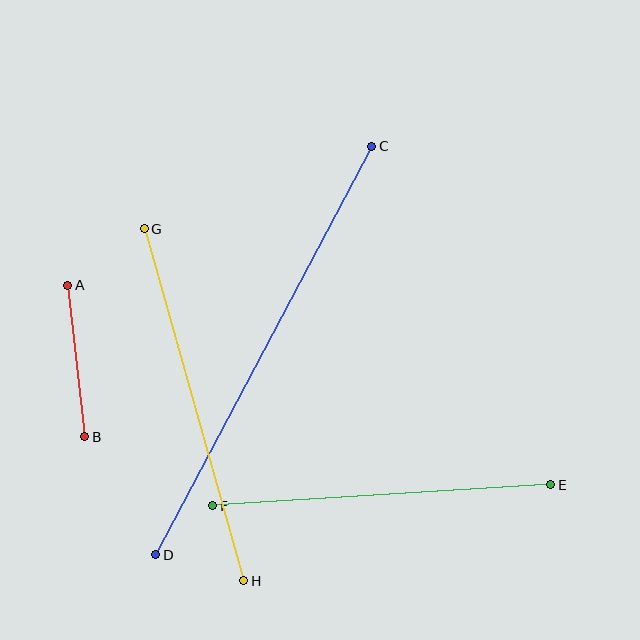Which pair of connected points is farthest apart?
Points C and D are farthest apart.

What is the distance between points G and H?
The distance is approximately 366 pixels.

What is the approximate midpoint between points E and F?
The midpoint is at approximately (382, 495) pixels.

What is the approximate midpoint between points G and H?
The midpoint is at approximately (194, 405) pixels.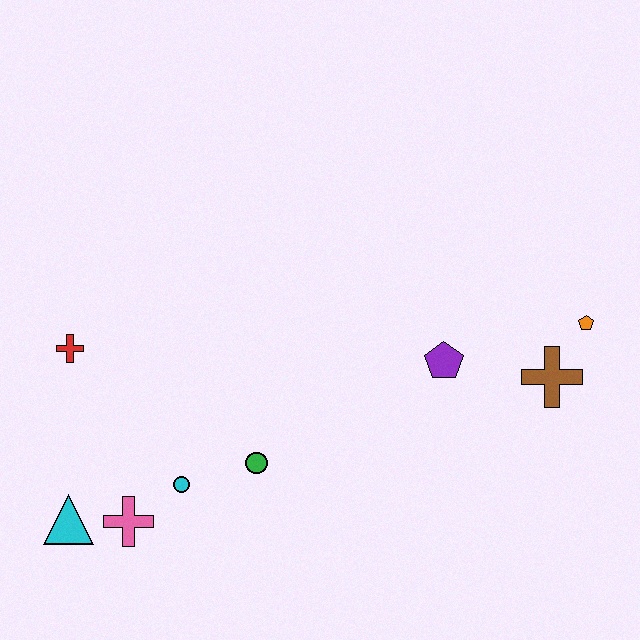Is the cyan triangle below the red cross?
Yes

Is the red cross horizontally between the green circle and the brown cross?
No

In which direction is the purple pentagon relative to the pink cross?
The purple pentagon is to the right of the pink cross.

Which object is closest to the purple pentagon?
The brown cross is closest to the purple pentagon.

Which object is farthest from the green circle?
The orange pentagon is farthest from the green circle.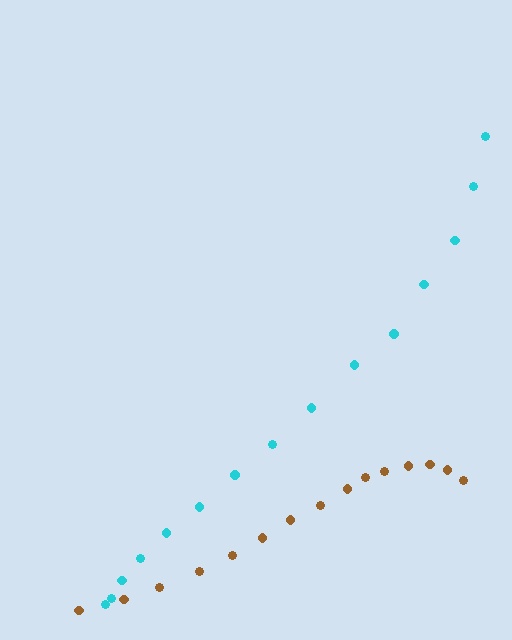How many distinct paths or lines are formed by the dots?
There are 2 distinct paths.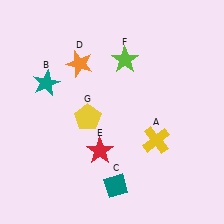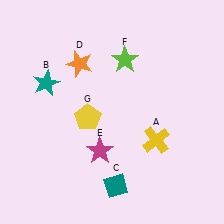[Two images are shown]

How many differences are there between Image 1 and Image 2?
There is 1 difference between the two images.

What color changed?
The star (E) changed from red in Image 1 to magenta in Image 2.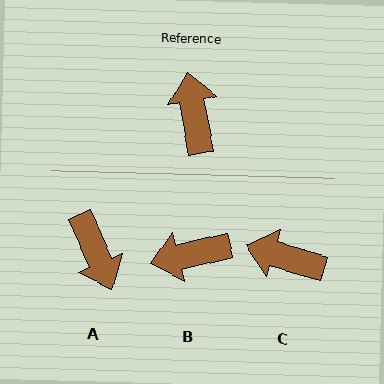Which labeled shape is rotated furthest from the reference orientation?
A, about 166 degrees away.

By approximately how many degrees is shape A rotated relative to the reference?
Approximately 166 degrees clockwise.